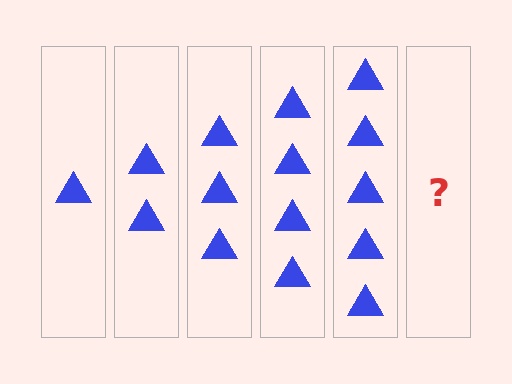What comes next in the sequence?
The next element should be 6 triangles.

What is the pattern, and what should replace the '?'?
The pattern is that each step adds one more triangle. The '?' should be 6 triangles.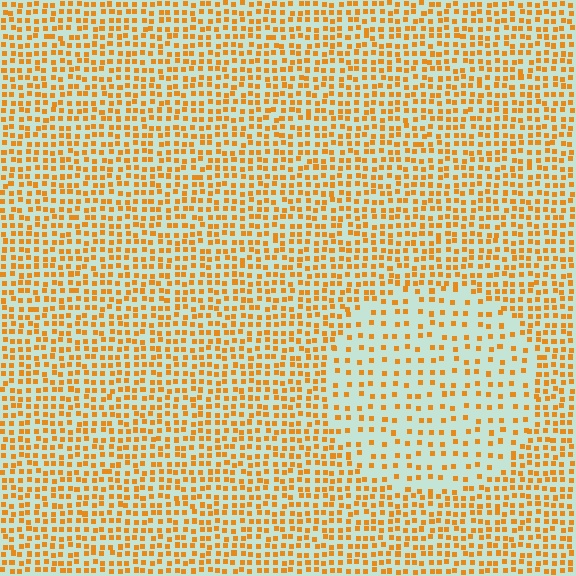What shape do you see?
I see a circle.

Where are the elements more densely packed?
The elements are more densely packed outside the circle boundary.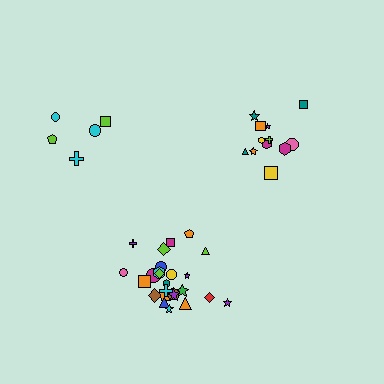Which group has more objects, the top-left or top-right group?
The top-right group.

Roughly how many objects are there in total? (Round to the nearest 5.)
Roughly 40 objects in total.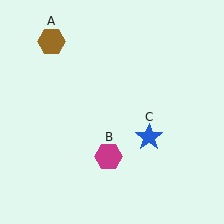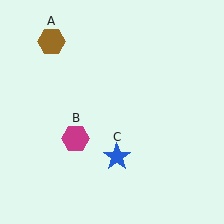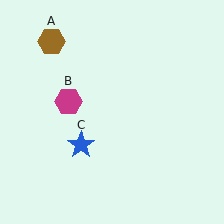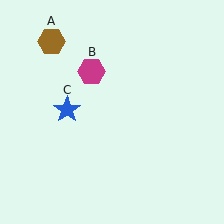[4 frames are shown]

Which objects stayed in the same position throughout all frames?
Brown hexagon (object A) remained stationary.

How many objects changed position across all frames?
2 objects changed position: magenta hexagon (object B), blue star (object C).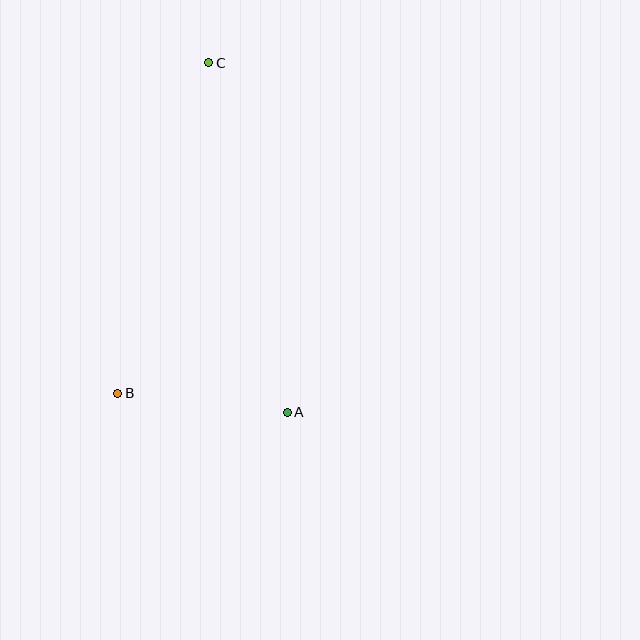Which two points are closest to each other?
Points A and B are closest to each other.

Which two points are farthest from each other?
Points A and C are farthest from each other.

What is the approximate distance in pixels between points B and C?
The distance between B and C is approximately 343 pixels.